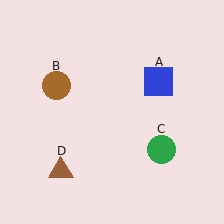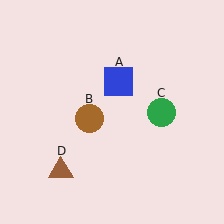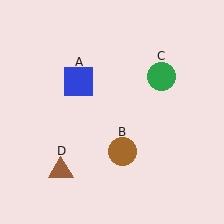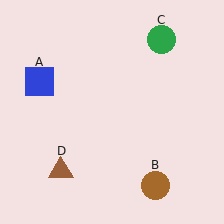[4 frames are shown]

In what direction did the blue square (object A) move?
The blue square (object A) moved left.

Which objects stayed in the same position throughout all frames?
Brown triangle (object D) remained stationary.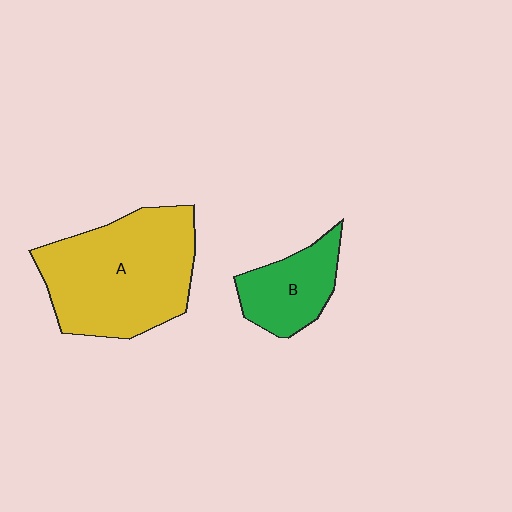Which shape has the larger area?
Shape A (yellow).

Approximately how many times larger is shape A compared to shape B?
Approximately 2.3 times.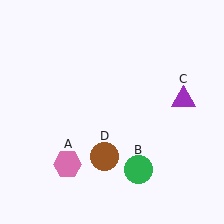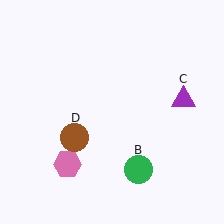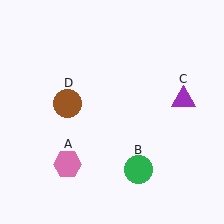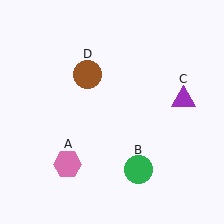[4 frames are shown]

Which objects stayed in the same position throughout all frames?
Pink hexagon (object A) and green circle (object B) and purple triangle (object C) remained stationary.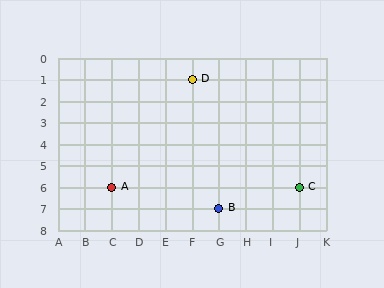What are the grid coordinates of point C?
Point C is at grid coordinates (J, 6).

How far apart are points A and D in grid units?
Points A and D are 3 columns and 5 rows apart (about 5.8 grid units diagonally).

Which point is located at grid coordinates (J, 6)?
Point C is at (J, 6).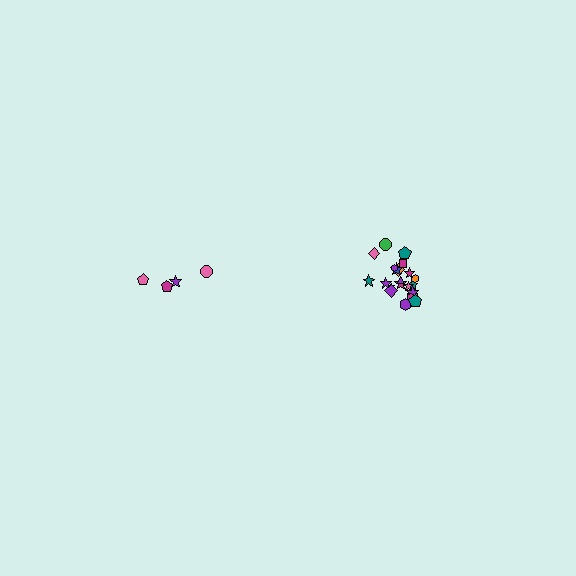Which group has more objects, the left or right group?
The right group.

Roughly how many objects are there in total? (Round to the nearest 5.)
Roughly 25 objects in total.